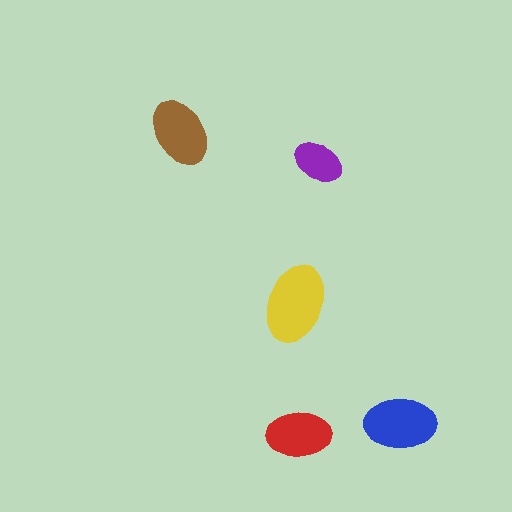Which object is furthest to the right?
The blue ellipse is rightmost.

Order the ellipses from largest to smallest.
the yellow one, the blue one, the brown one, the red one, the purple one.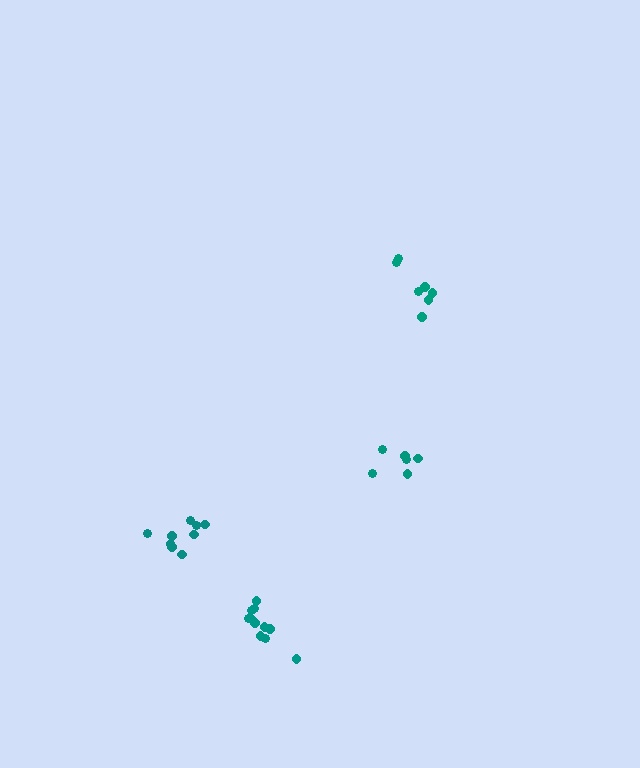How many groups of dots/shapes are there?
There are 4 groups.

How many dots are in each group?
Group 1: 9 dots, Group 2: 6 dots, Group 3: 7 dots, Group 4: 11 dots (33 total).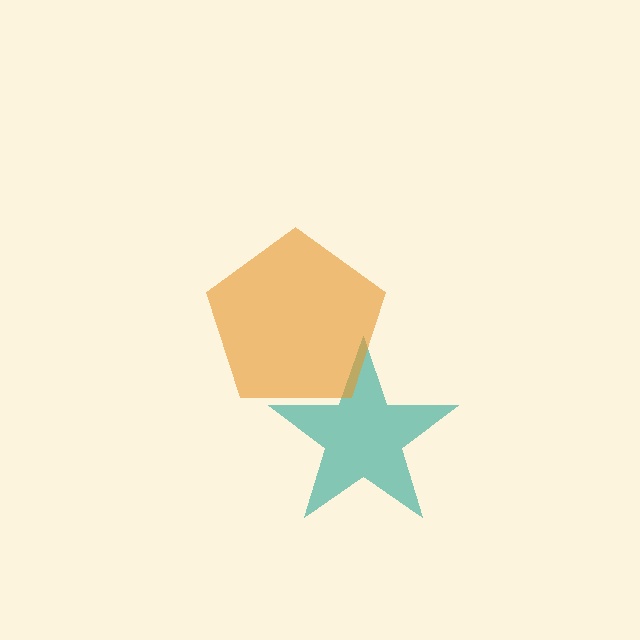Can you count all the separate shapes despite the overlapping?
Yes, there are 2 separate shapes.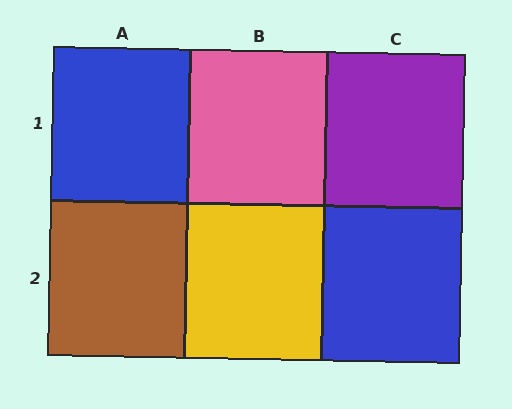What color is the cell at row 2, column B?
Yellow.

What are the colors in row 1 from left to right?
Blue, pink, purple.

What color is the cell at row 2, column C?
Blue.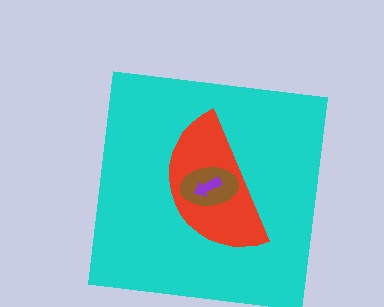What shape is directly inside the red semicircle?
The brown ellipse.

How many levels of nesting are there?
4.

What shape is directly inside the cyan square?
The red semicircle.